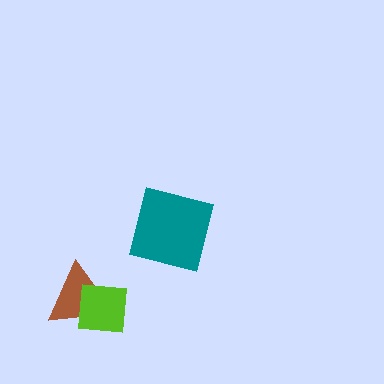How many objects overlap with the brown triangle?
1 object overlaps with the brown triangle.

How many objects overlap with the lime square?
1 object overlaps with the lime square.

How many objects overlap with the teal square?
0 objects overlap with the teal square.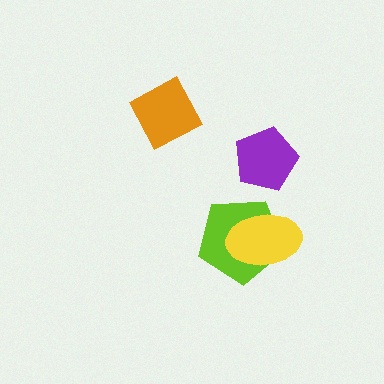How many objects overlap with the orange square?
0 objects overlap with the orange square.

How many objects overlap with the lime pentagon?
1 object overlaps with the lime pentagon.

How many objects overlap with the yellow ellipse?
1 object overlaps with the yellow ellipse.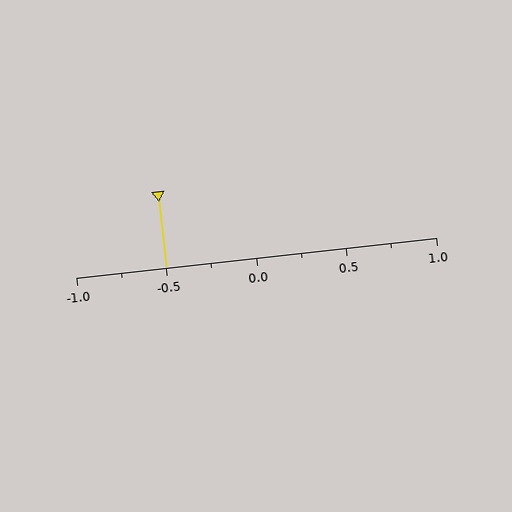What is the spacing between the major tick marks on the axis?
The major ticks are spaced 0.5 apart.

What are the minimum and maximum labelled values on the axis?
The axis runs from -1.0 to 1.0.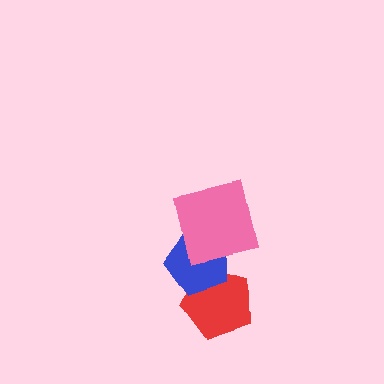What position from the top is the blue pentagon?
The blue pentagon is 2nd from the top.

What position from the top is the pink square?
The pink square is 1st from the top.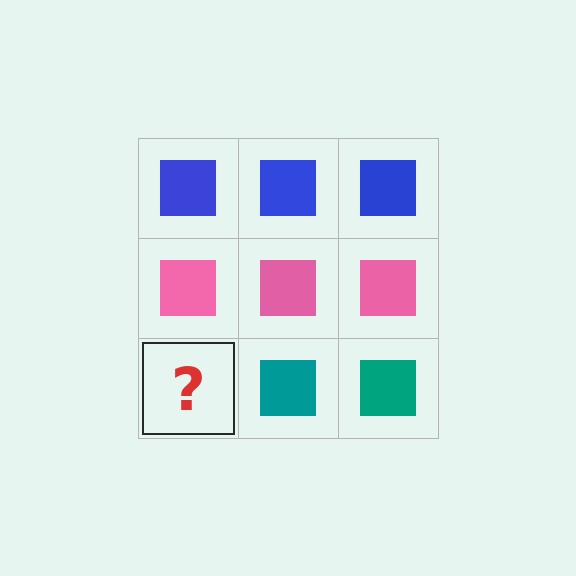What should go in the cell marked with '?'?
The missing cell should contain a teal square.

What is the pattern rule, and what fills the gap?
The rule is that each row has a consistent color. The gap should be filled with a teal square.